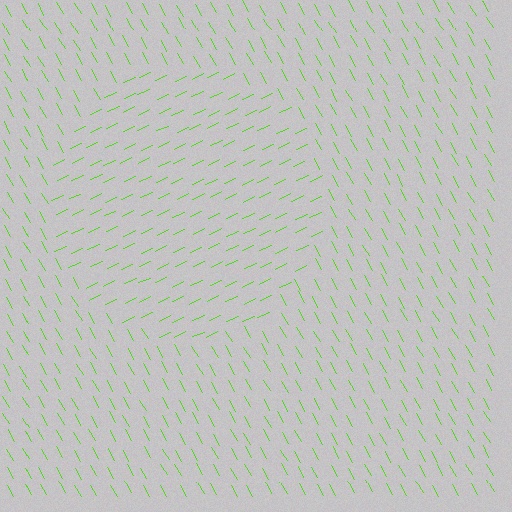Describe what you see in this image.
The image is filled with small lime line segments. A circle region in the image has lines oriented differently from the surrounding lines, creating a visible texture boundary.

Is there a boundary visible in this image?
Yes, there is a texture boundary formed by a change in line orientation.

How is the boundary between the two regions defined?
The boundary is defined purely by a change in line orientation (approximately 86 degrees difference). All lines are the same color and thickness.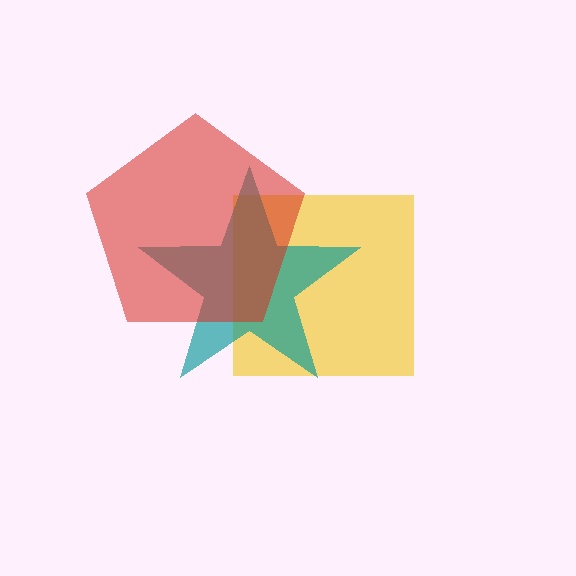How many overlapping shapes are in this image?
There are 3 overlapping shapes in the image.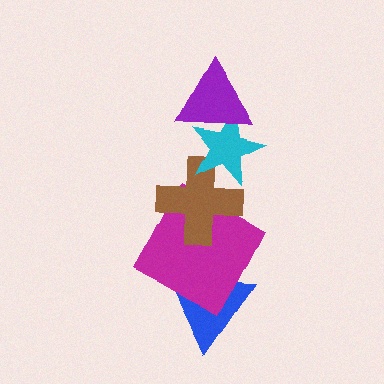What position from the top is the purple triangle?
The purple triangle is 1st from the top.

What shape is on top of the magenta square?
The brown cross is on top of the magenta square.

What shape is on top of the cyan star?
The purple triangle is on top of the cyan star.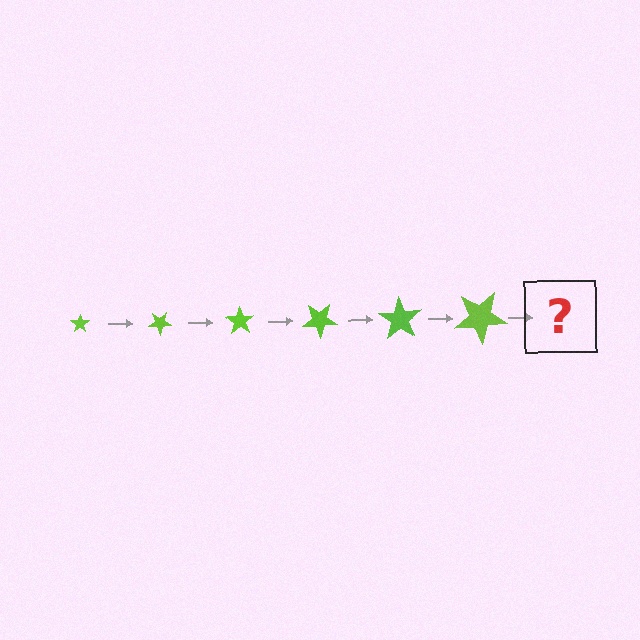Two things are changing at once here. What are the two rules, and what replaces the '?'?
The two rules are that the star grows larger each step and it rotates 35 degrees each step. The '?' should be a star, larger than the previous one and rotated 210 degrees from the start.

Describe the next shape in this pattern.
It should be a star, larger than the previous one and rotated 210 degrees from the start.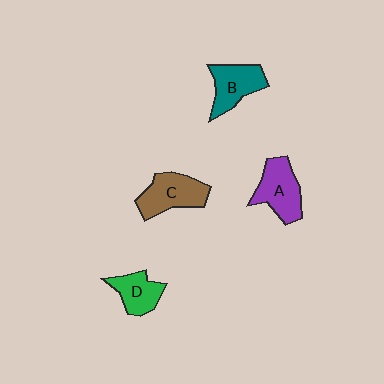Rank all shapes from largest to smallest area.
From largest to smallest: C (brown), A (purple), B (teal), D (green).